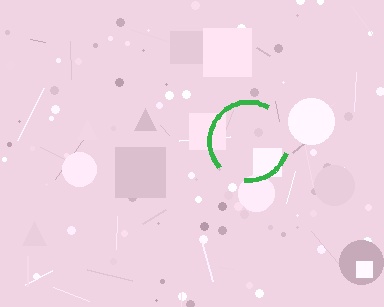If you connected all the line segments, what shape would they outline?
They would outline a circle.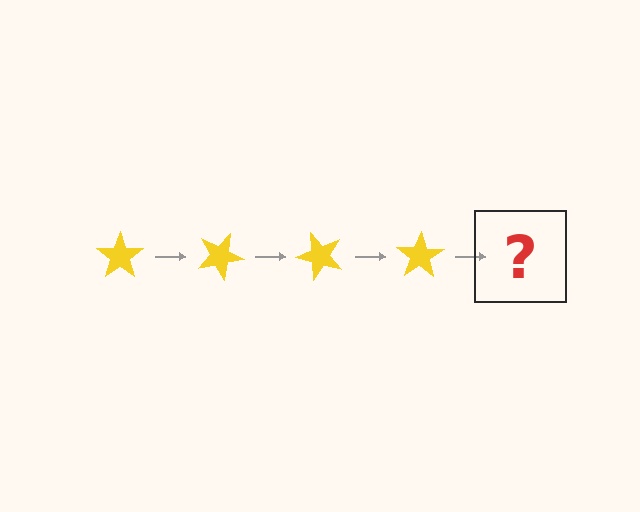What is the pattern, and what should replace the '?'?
The pattern is that the star rotates 25 degrees each step. The '?' should be a yellow star rotated 100 degrees.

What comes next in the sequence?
The next element should be a yellow star rotated 100 degrees.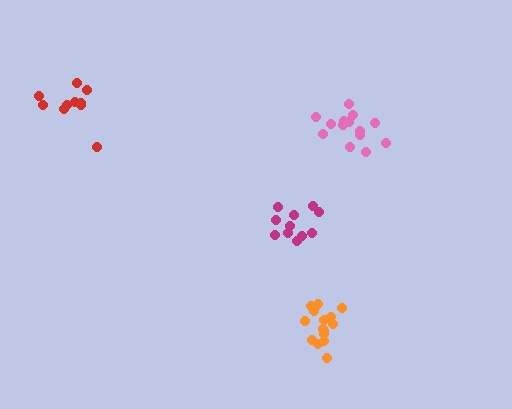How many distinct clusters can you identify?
There are 4 distinct clusters.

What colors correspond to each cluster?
The clusters are colored: red, magenta, orange, pink.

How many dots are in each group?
Group 1: 10 dots, Group 2: 11 dots, Group 3: 15 dots, Group 4: 14 dots (50 total).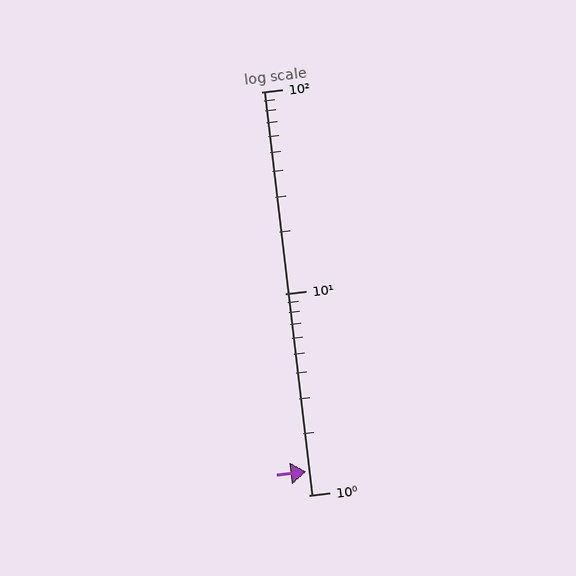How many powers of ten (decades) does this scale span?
The scale spans 2 decades, from 1 to 100.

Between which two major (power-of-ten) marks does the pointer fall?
The pointer is between 1 and 10.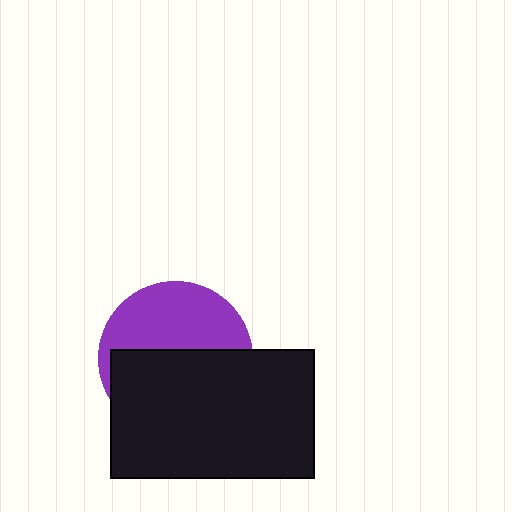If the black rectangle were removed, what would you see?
You would see the complete purple circle.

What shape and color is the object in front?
The object in front is a black rectangle.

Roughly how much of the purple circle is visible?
A small part of it is visible (roughly 45%).